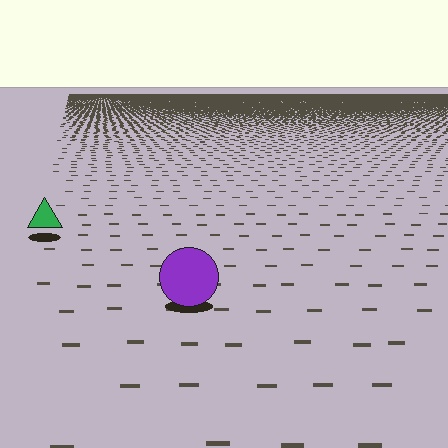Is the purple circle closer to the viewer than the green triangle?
Yes. The purple circle is closer — you can tell from the texture gradient: the ground texture is coarser near it.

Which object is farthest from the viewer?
The green triangle is farthest from the viewer. It appears smaller and the ground texture around it is denser.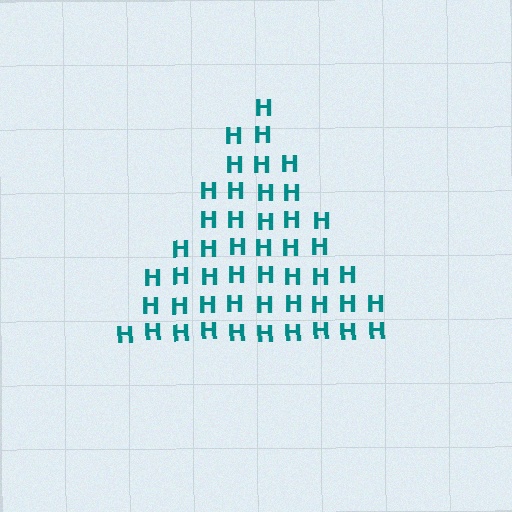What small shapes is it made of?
It is made of small letter H's.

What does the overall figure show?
The overall figure shows a triangle.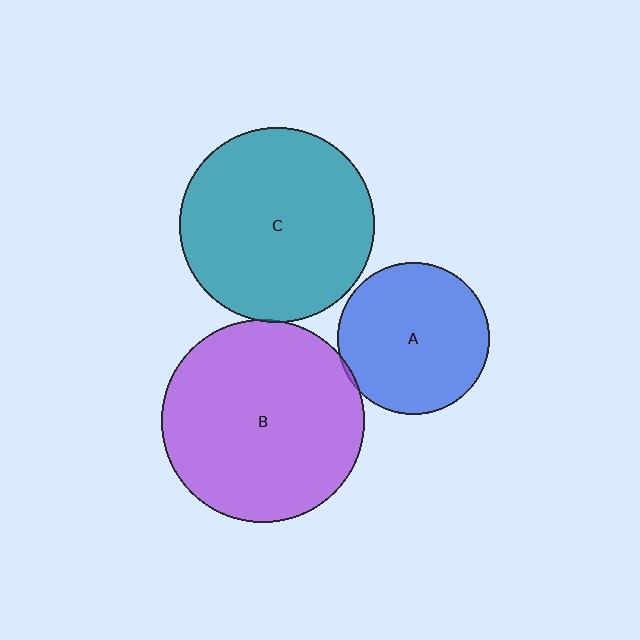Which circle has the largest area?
Circle B (purple).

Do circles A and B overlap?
Yes.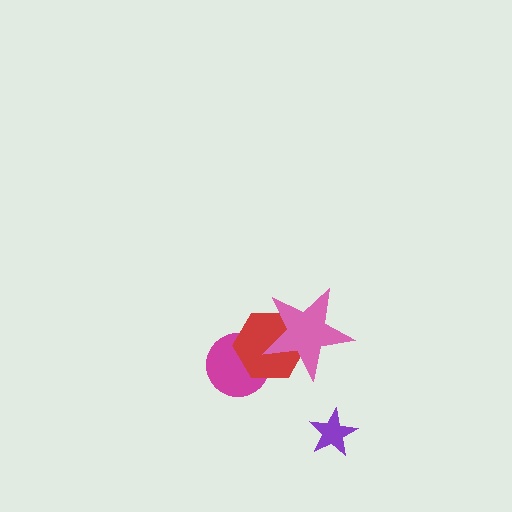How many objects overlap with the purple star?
0 objects overlap with the purple star.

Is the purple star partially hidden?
No, no other shape covers it.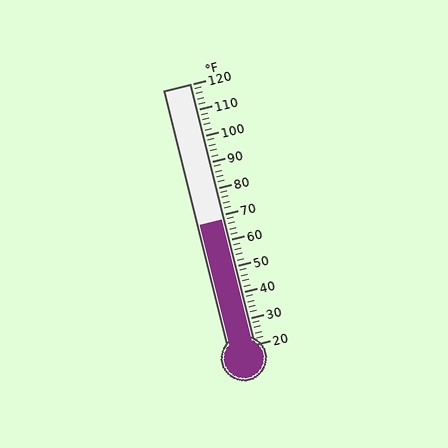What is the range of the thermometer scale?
The thermometer scale ranges from 20°F to 120°F.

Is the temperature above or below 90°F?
The temperature is below 90°F.